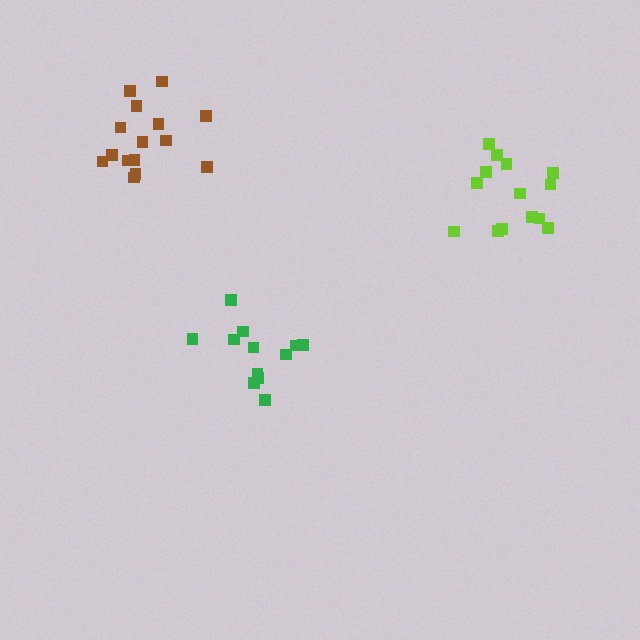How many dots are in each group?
Group 1: 12 dots, Group 2: 14 dots, Group 3: 15 dots (41 total).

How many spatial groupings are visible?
There are 3 spatial groupings.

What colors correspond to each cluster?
The clusters are colored: green, lime, brown.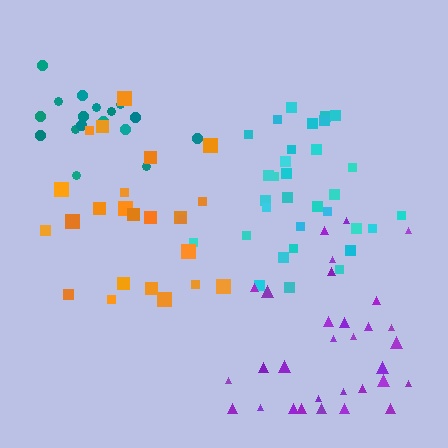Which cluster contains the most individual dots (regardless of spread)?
Cyan (32).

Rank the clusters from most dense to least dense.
cyan, teal, orange, purple.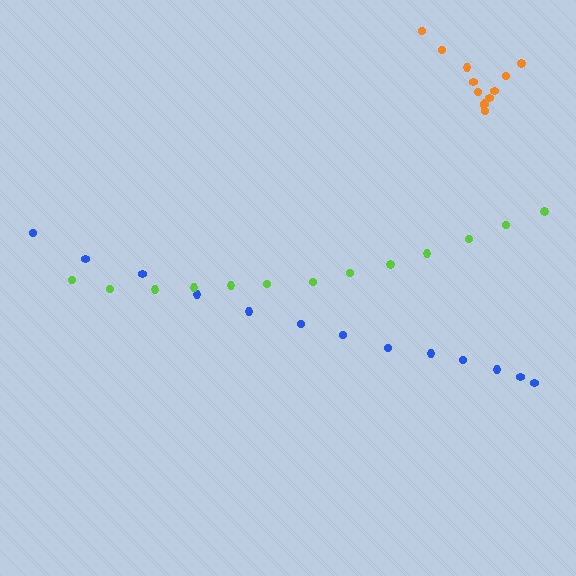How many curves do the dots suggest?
There are 3 distinct paths.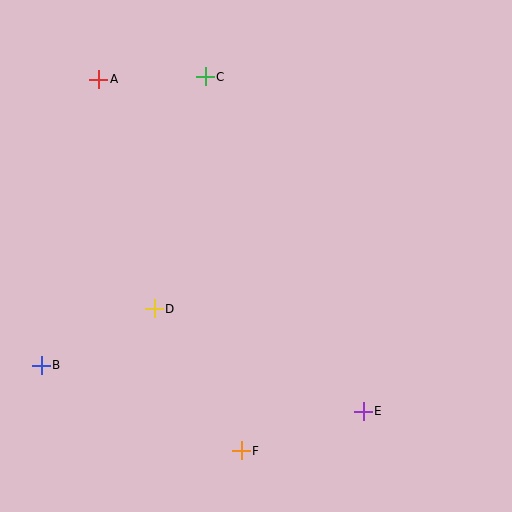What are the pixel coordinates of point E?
Point E is at (363, 411).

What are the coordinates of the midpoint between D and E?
The midpoint between D and E is at (259, 360).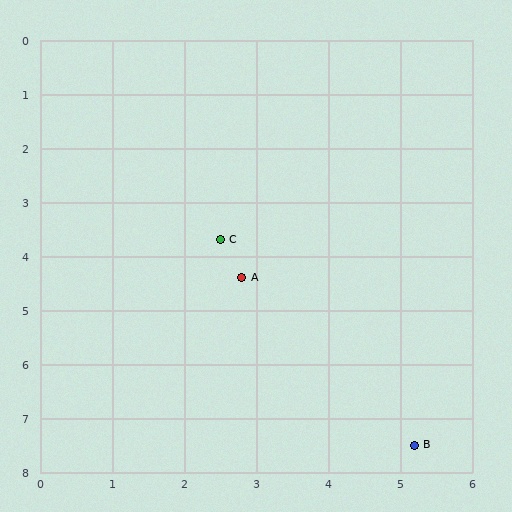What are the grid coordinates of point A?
Point A is at approximately (2.8, 4.4).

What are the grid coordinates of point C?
Point C is at approximately (2.5, 3.7).